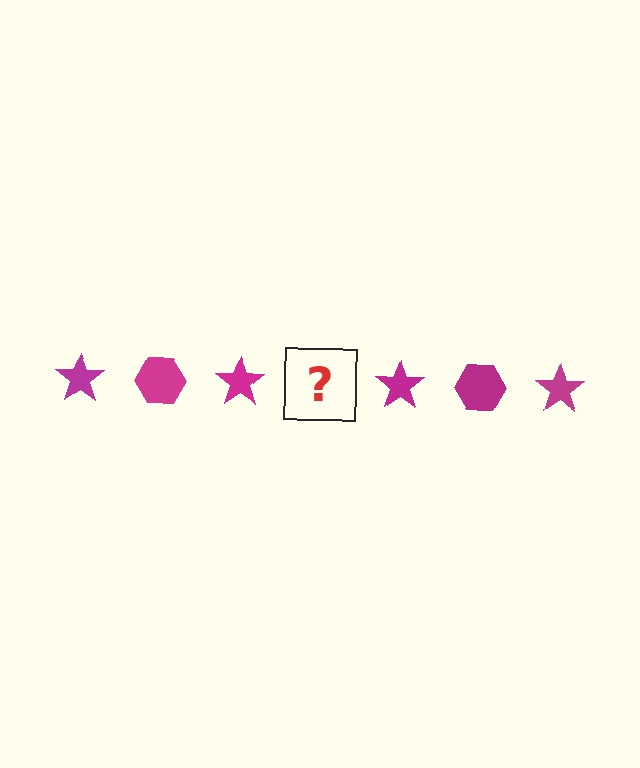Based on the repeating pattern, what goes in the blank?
The blank should be a magenta hexagon.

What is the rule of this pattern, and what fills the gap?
The rule is that the pattern cycles through star, hexagon shapes in magenta. The gap should be filled with a magenta hexagon.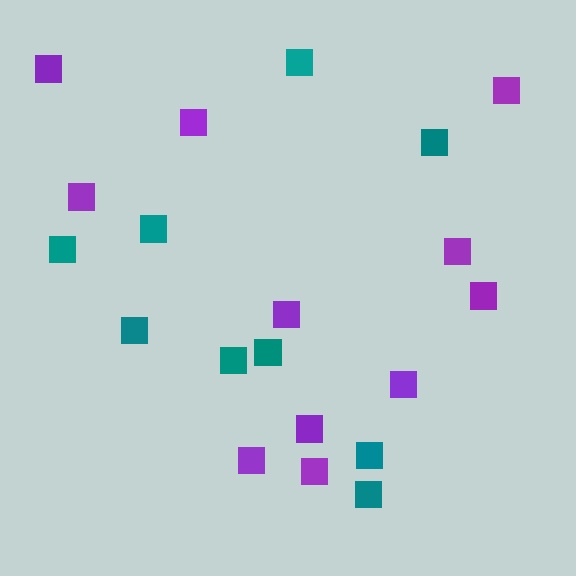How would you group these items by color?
There are 2 groups: one group of purple squares (11) and one group of teal squares (9).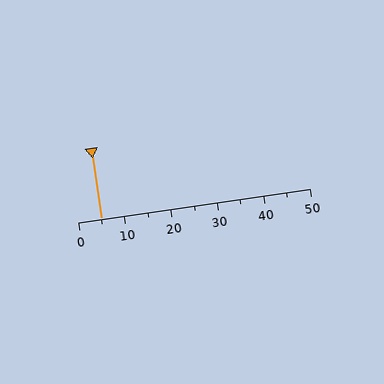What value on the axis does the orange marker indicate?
The marker indicates approximately 5.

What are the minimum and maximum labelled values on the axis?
The axis runs from 0 to 50.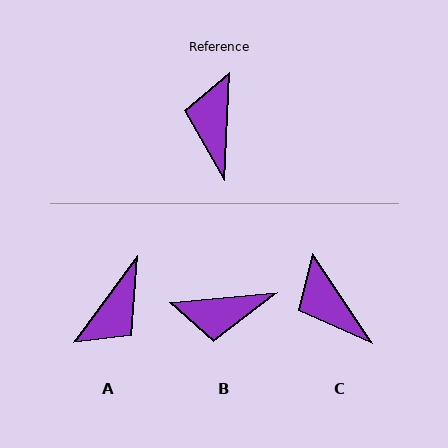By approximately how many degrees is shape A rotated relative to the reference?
Approximately 147 degrees counter-clockwise.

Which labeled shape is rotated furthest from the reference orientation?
A, about 147 degrees away.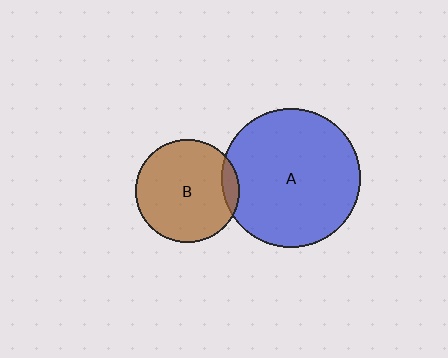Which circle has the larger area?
Circle A (blue).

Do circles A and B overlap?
Yes.